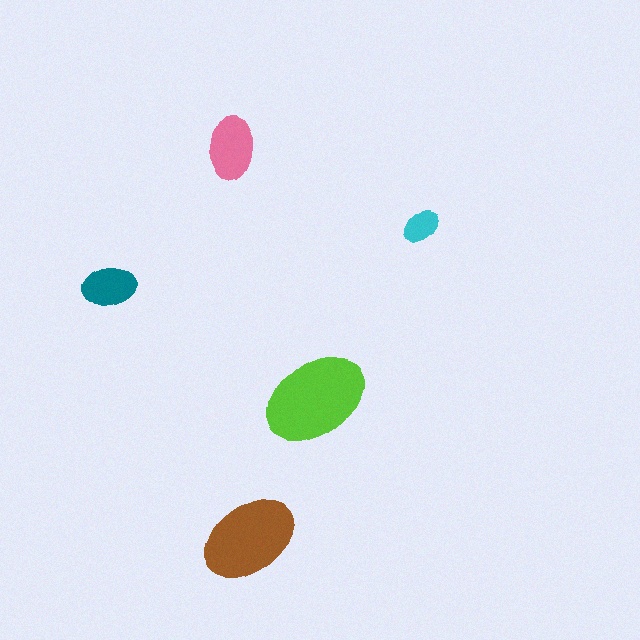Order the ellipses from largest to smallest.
the lime one, the brown one, the pink one, the teal one, the cyan one.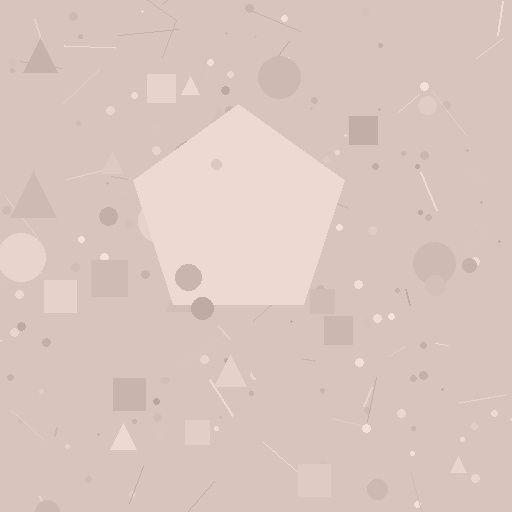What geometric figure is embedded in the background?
A pentagon is embedded in the background.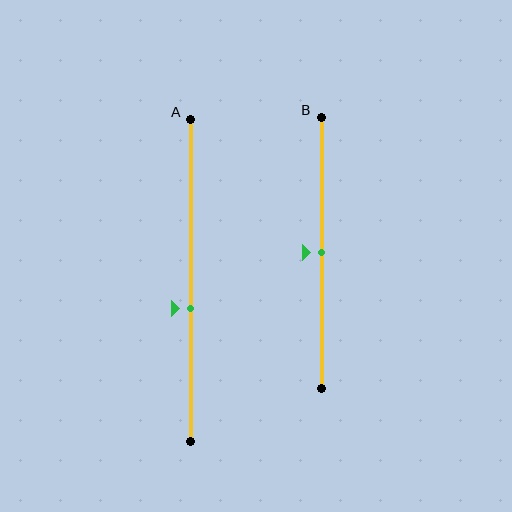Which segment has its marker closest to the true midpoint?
Segment B has its marker closest to the true midpoint.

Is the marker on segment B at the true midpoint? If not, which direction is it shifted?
Yes, the marker on segment B is at the true midpoint.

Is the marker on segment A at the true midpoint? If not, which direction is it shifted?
No, the marker on segment A is shifted downward by about 9% of the segment length.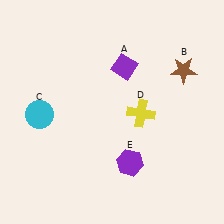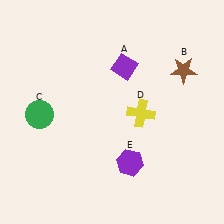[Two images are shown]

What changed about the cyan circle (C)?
In Image 1, C is cyan. In Image 2, it changed to green.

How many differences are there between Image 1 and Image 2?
There is 1 difference between the two images.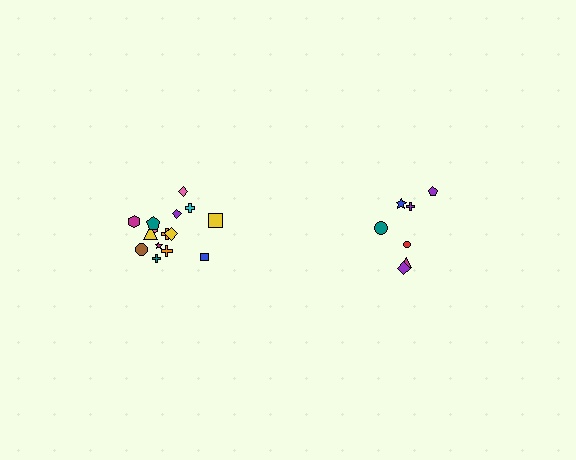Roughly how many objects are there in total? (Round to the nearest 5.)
Roughly 20 objects in total.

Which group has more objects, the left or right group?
The left group.